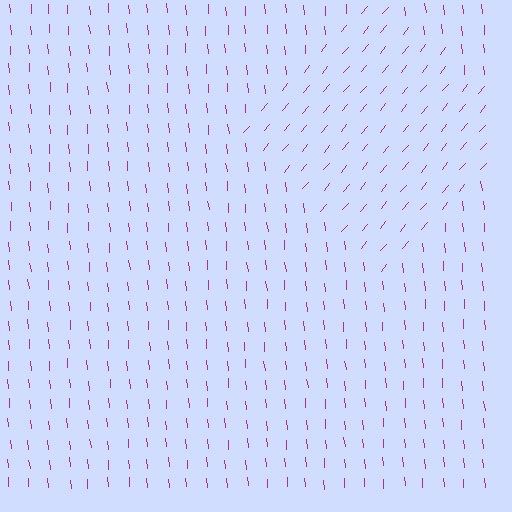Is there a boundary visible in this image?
Yes, there is a texture boundary formed by a change in line orientation.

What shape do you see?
I see a diamond.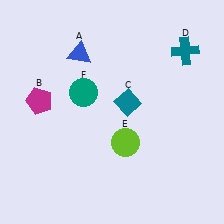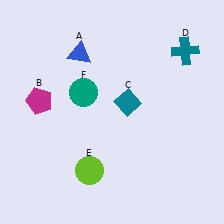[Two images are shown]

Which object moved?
The lime circle (E) moved left.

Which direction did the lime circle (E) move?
The lime circle (E) moved left.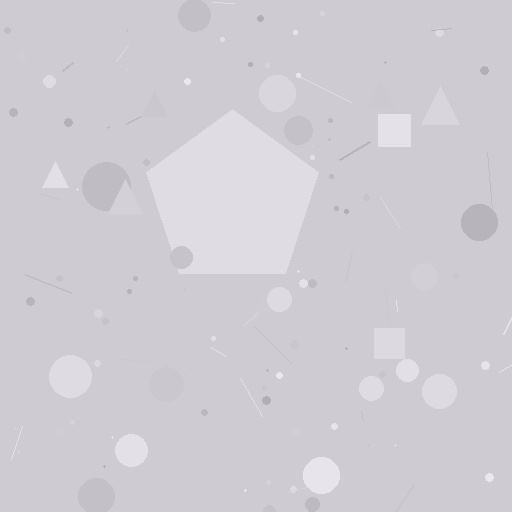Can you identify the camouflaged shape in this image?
The camouflaged shape is a pentagon.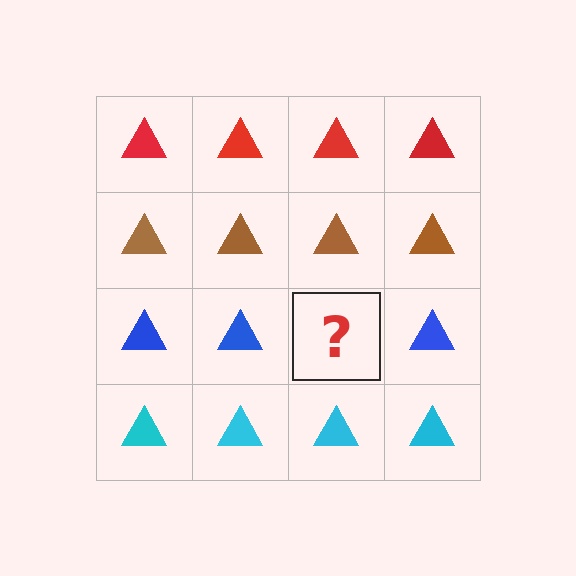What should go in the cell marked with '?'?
The missing cell should contain a blue triangle.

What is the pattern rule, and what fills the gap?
The rule is that each row has a consistent color. The gap should be filled with a blue triangle.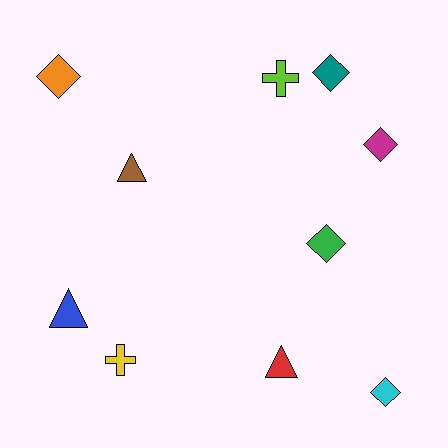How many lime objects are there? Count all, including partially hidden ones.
There is 1 lime object.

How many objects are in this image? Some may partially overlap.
There are 10 objects.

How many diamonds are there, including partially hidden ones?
There are 5 diamonds.